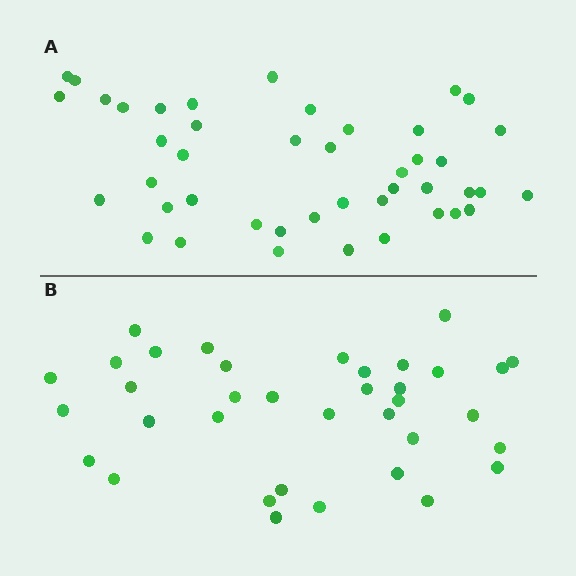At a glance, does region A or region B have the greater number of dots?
Region A (the top region) has more dots.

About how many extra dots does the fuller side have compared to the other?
Region A has roughly 8 or so more dots than region B.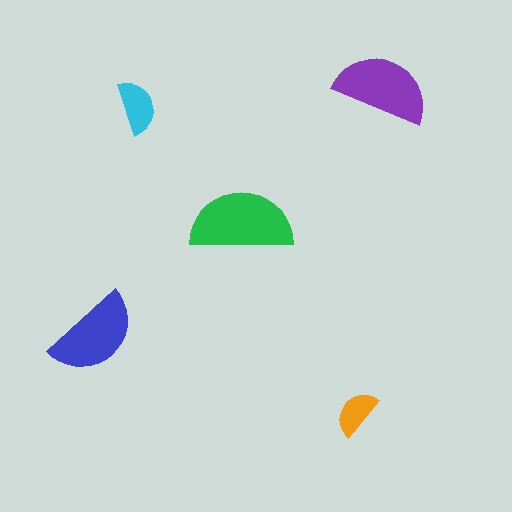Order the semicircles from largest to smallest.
the green one, the purple one, the blue one, the cyan one, the orange one.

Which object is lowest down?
The orange semicircle is bottommost.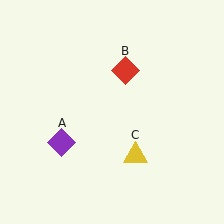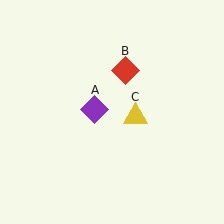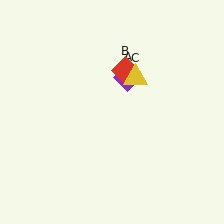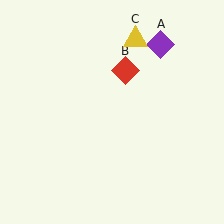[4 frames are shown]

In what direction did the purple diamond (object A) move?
The purple diamond (object A) moved up and to the right.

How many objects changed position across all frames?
2 objects changed position: purple diamond (object A), yellow triangle (object C).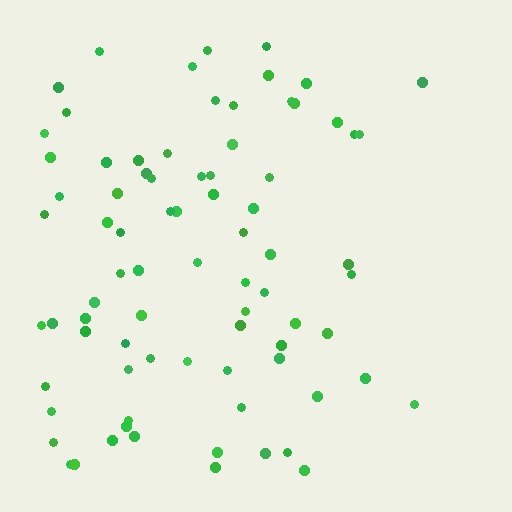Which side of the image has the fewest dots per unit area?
The right.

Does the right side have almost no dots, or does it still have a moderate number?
Still a moderate number, just noticeably fewer than the left.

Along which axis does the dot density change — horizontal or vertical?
Horizontal.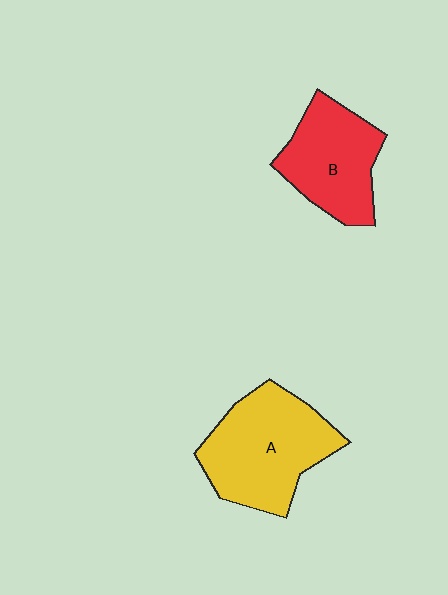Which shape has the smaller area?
Shape B (red).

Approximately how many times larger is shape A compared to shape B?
Approximately 1.3 times.